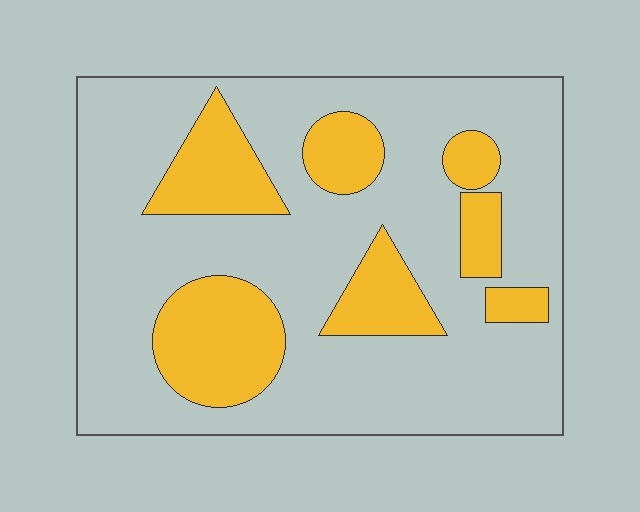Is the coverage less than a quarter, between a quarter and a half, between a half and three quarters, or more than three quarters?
Between a quarter and a half.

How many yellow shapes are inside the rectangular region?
7.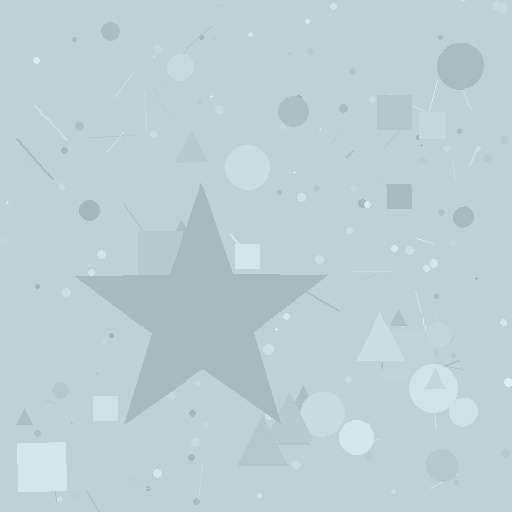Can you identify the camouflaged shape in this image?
The camouflaged shape is a star.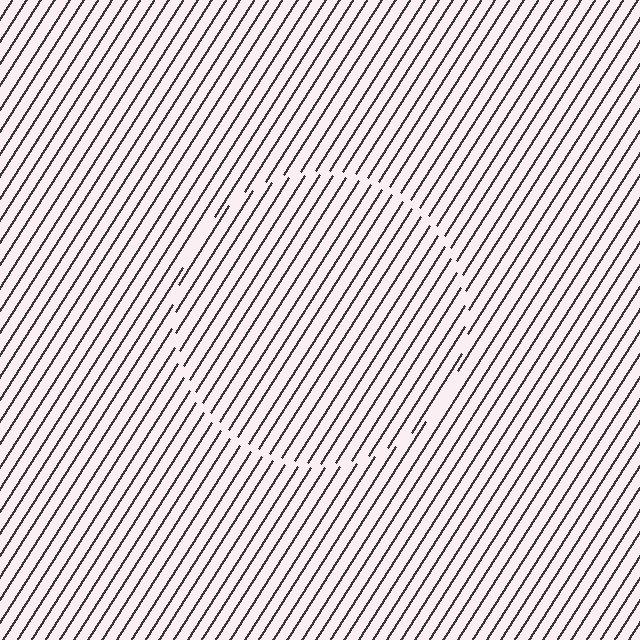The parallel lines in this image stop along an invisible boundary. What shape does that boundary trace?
An illusory circle. The interior of the shape contains the same grating, shifted by half a period — the contour is defined by the phase discontinuity where line-ends from the inner and outer gratings abut.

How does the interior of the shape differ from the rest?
The interior of the shape contains the same grating, shifted by half a period — the contour is defined by the phase discontinuity where line-ends from the inner and outer gratings abut.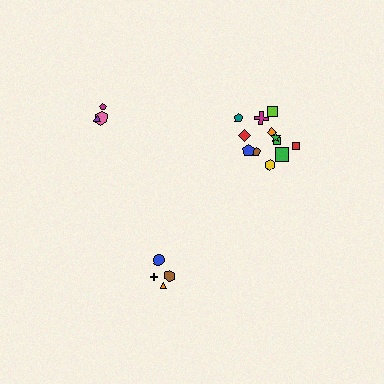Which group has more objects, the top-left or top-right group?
The top-right group.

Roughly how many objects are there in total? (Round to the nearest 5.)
Roughly 20 objects in total.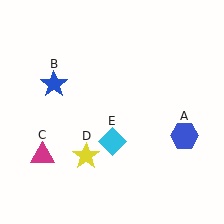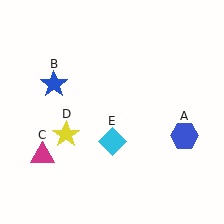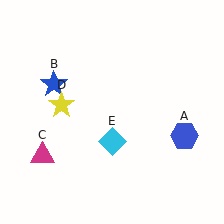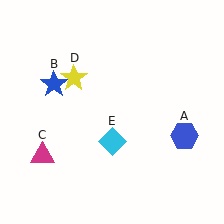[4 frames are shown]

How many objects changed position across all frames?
1 object changed position: yellow star (object D).